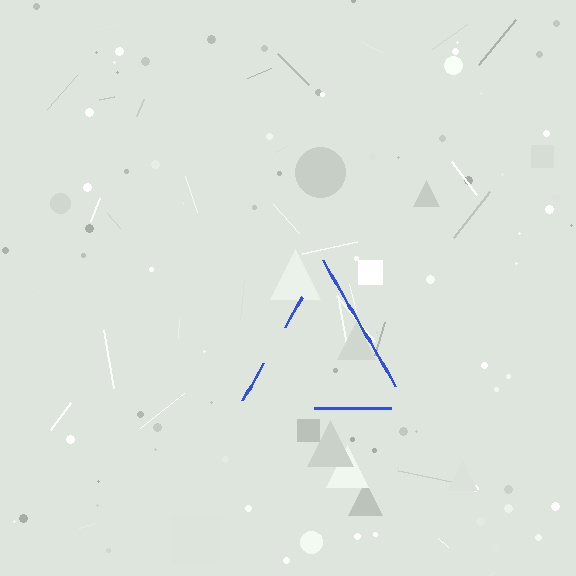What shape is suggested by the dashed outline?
The dashed outline suggests a triangle.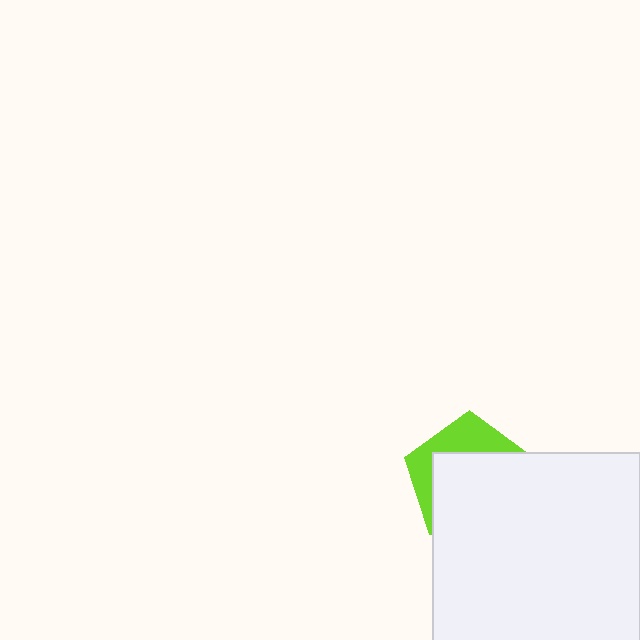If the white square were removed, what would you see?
You would see the complete lime pentagon.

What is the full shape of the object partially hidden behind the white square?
The partially hidden object is a lime pentagon.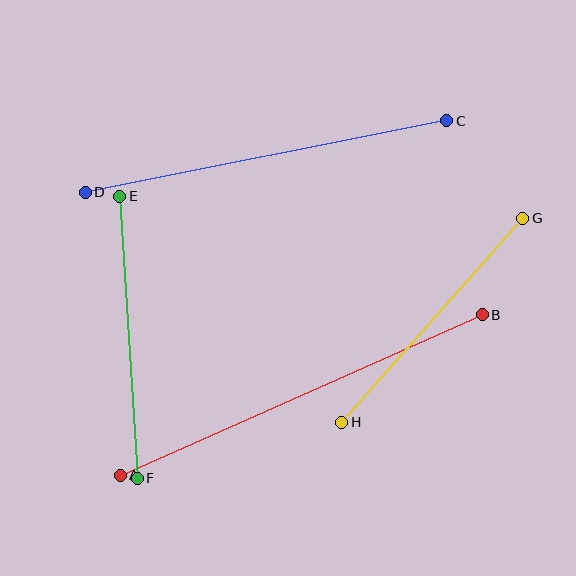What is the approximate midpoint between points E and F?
The midpoint is at approximately (129, 337) pixels.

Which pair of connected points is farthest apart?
Points A and B are farthest apart.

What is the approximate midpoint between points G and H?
The midpoint is at approximately (432, 320) pixels.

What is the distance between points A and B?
The distance is approximately 396 pixels.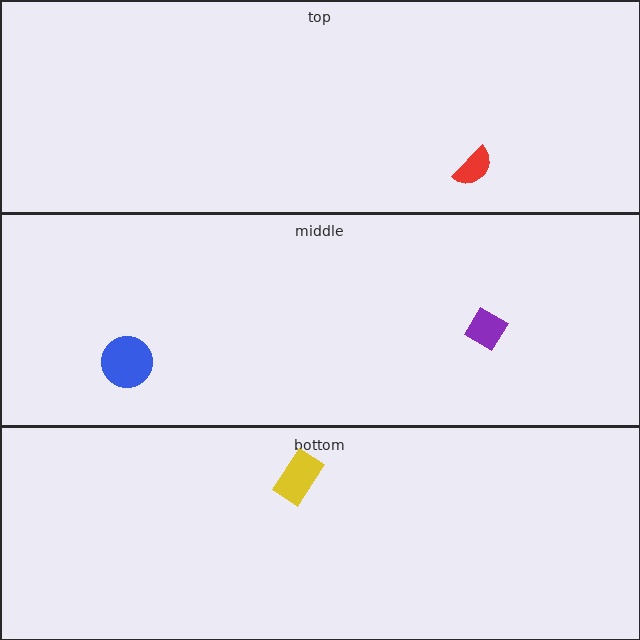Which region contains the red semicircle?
The top region.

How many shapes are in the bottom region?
1.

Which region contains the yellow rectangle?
The bottom region.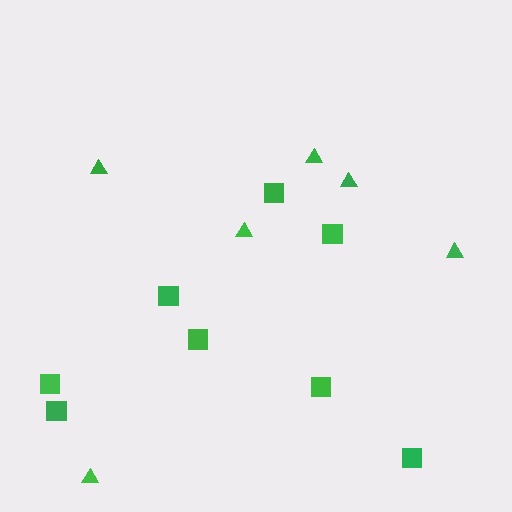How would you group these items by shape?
There are 2 groups: one group of squares (8) and one group of triangles (6).